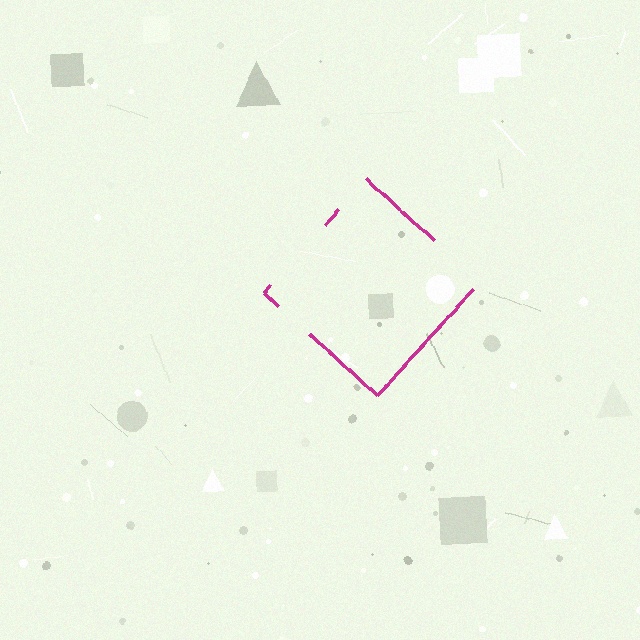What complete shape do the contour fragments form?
The contour fragments form a diamond.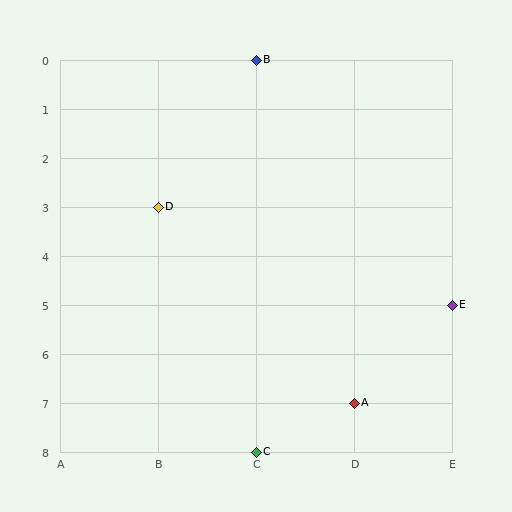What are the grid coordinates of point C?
Point C is at grid coordinates (C, 8).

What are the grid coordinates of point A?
Point A is at grid coordinates (D, 7).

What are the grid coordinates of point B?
Point B is at grid coordinates (C, 0).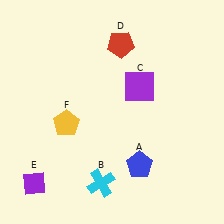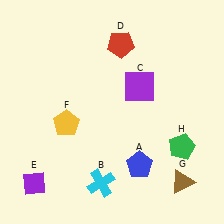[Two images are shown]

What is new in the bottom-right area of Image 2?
A green pentagon (H) was added in the bottom-right area of Image 2.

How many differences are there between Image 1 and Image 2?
There are 2 differences between the two images.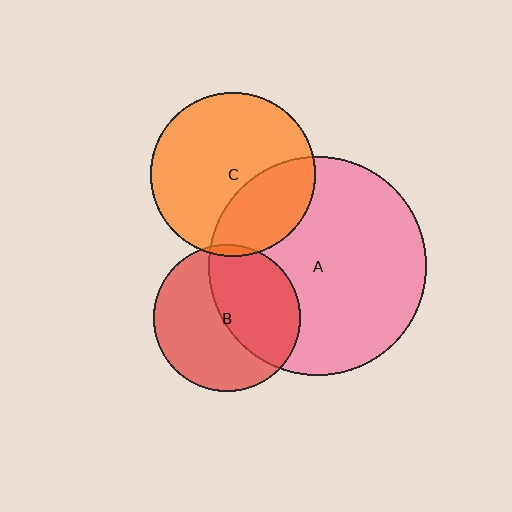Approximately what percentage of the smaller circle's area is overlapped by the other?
Approximately 45%.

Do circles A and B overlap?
Yes.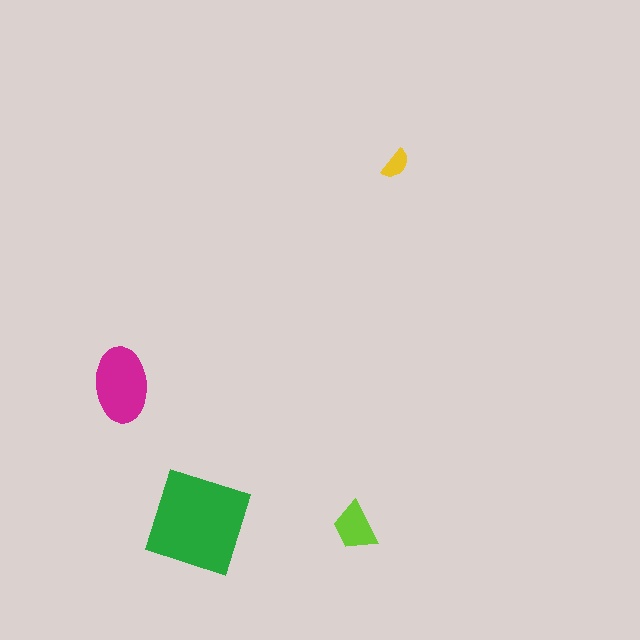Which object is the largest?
The green square.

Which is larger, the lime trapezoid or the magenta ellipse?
The magenta ellipse.